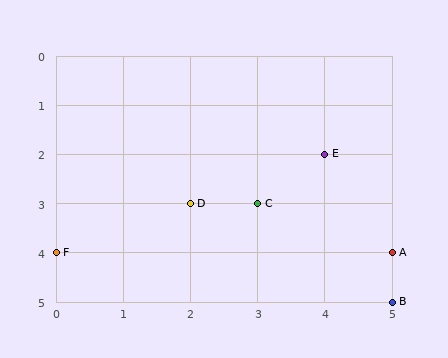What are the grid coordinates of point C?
Point C is at grid coordinates (3, 3).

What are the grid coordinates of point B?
Point B is at grid coordinates (5, 5).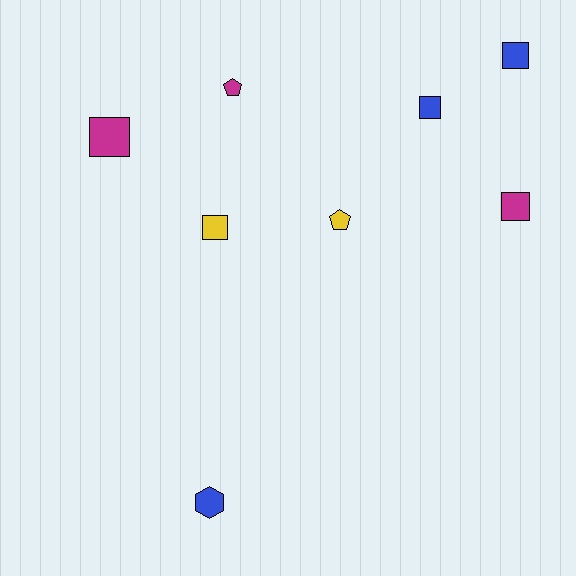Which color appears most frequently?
Magenta, with 3 objects.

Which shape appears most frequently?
Square, with 5 objects.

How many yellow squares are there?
There is 1 yellow square.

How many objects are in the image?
There are 8 objects.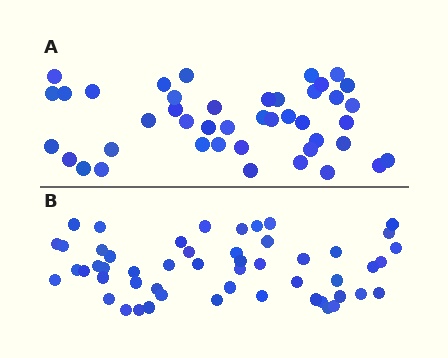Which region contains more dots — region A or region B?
Region B (the bottom region) has more dots.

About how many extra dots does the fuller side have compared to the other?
Region B has roughly 8 or so more dots than region A.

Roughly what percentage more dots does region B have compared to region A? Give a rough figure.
About 20% more.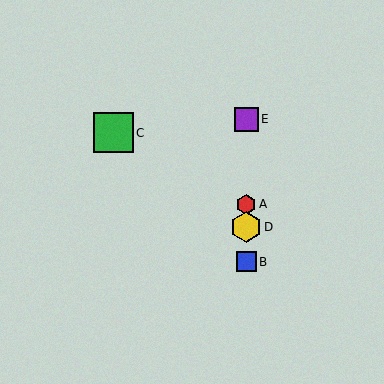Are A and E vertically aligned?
Yes, both are at x≈246.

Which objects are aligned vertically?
Objects A, B, D, E are aligned vertically.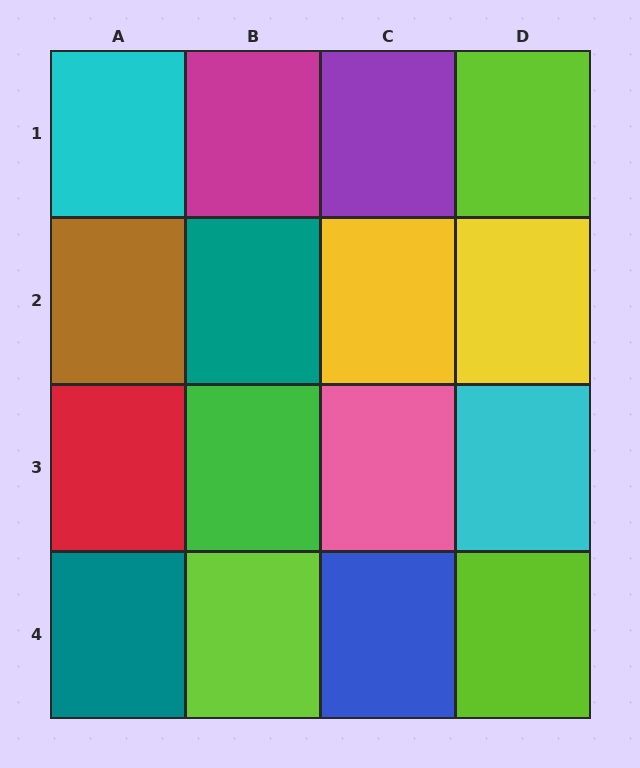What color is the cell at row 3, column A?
Red.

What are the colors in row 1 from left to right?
Cyan, magenta, purple, lime.